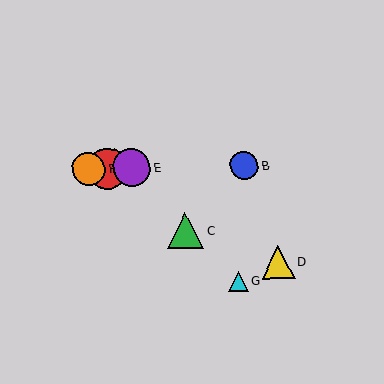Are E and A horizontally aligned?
Yes, both are at y≈168.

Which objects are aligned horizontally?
Objects A, B, E, F are aligned horizontally.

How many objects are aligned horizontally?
4 objects (A, B, E, F) are aligned horizontally.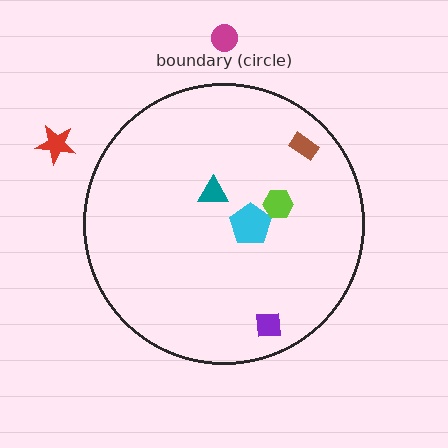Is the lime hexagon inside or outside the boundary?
Inside.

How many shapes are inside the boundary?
5 inside, 2 outside.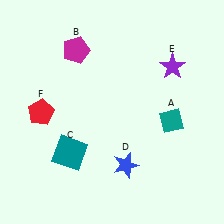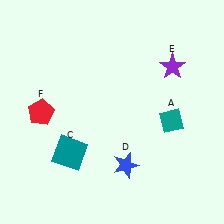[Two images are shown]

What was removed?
The magenta pentagon (B) was removed in Image 2.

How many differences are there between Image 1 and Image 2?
There is 1 difference between the two images.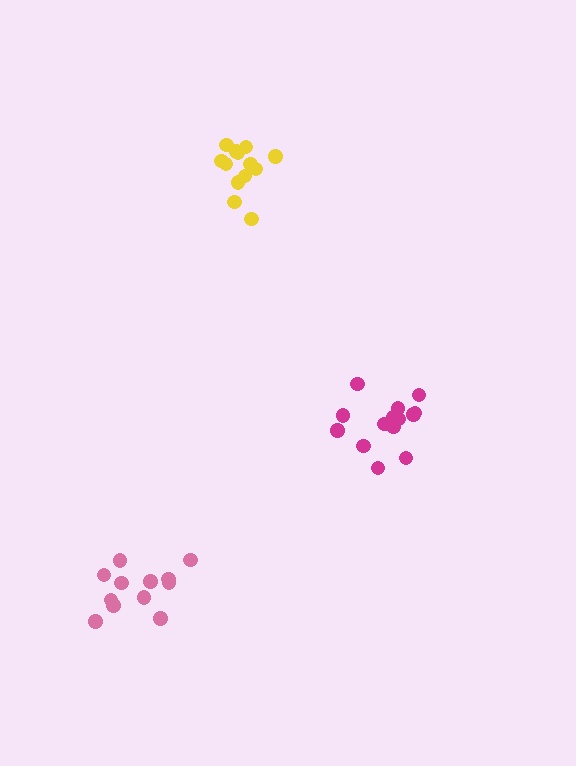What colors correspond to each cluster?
The clusters are colored: yellow, magenta, pink.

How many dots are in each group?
Group 1: 13 dots, Group 2: 14 dots, Group 3: 12 dots (39 total).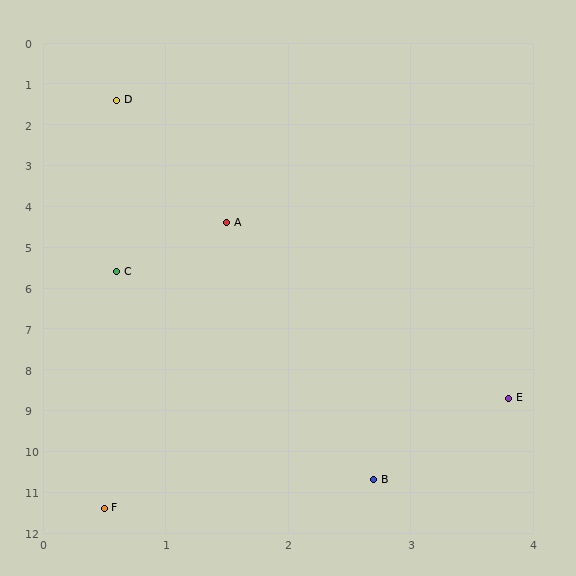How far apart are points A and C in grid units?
Points A and C are about 1.5 grid units apart.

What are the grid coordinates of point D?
Point D is at approximately (0.6, 1.4).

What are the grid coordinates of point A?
Point A is at approximately (1.5, 4.4).